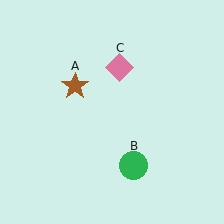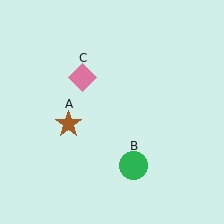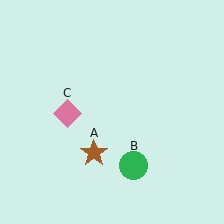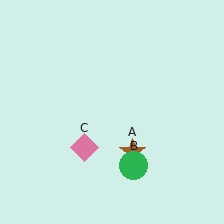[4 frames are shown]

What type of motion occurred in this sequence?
The brown star (object A), pink diamond (object C) rotated counterclockwise around the center of the scene.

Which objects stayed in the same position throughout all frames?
Green circle (object B) remained stationary.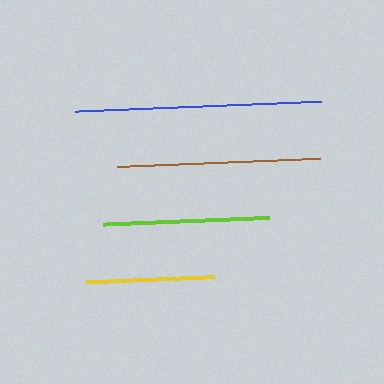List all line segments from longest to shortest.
From longest to shortest: blue, brown, lime, yellow.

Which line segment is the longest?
The blue line is the longest at approximately 248 pixels.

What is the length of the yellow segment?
The yellow segment is approximately 129 pixels long.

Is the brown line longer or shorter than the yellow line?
The brown line is longer than the yellow line.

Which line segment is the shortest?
The yellow line is the shortest at approximately 129 pixels.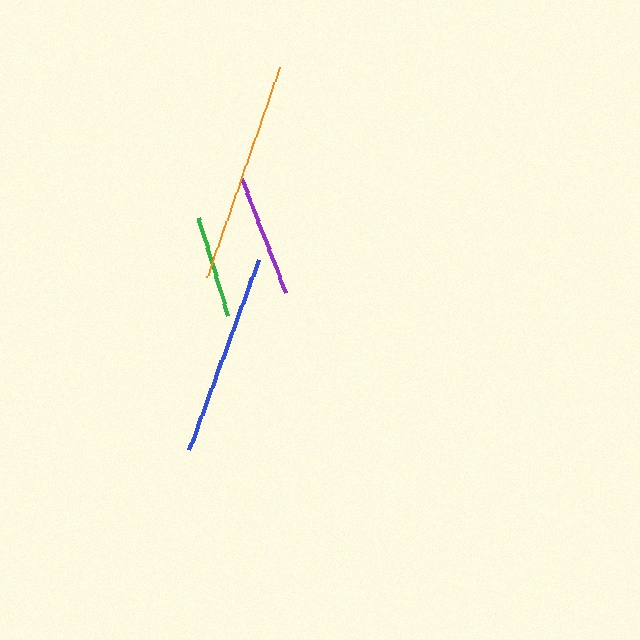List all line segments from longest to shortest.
From longest to shortest: orange, blue, purple, green.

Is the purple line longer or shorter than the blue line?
The blue line is longer than the purple line.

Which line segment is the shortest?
The green line is the shortest at approximately 102 pixels.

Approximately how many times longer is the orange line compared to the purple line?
The orange line is approximately 1.8 times the length of the purple line.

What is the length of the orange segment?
The orange segment is approximately 221 pixels long.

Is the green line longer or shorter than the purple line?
The purple line is longer than the green line.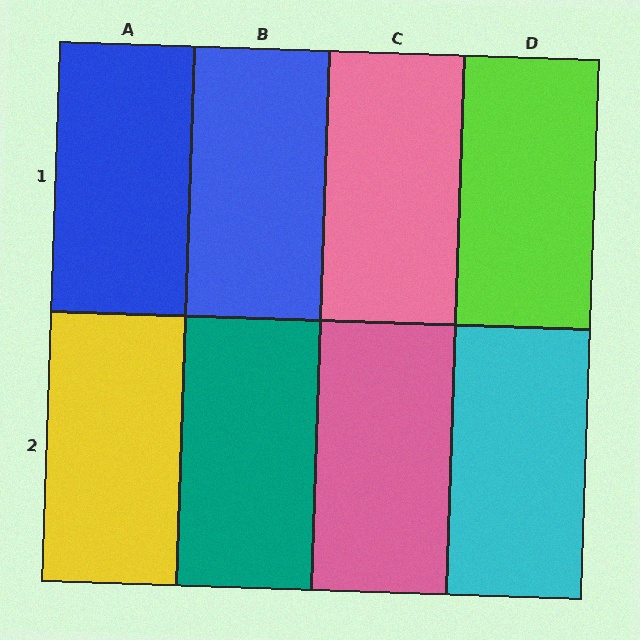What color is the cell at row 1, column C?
Pink.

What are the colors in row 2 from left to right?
Yellow, teal, pink, cyan.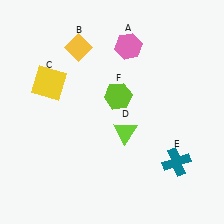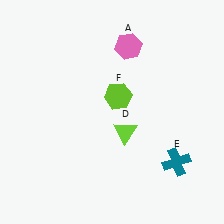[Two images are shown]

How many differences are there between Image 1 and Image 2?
There are 2 differences between the two images.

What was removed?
The yellow square (C), the yellow diamond (B) were removed in Image 2.